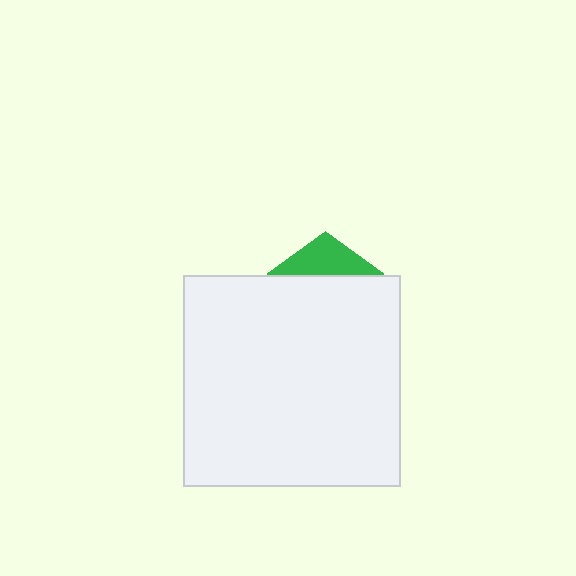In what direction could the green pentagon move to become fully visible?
The green pentagon could move up. That would shift it out from behind the white rectangle entirely.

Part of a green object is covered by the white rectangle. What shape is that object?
It is a pentagon.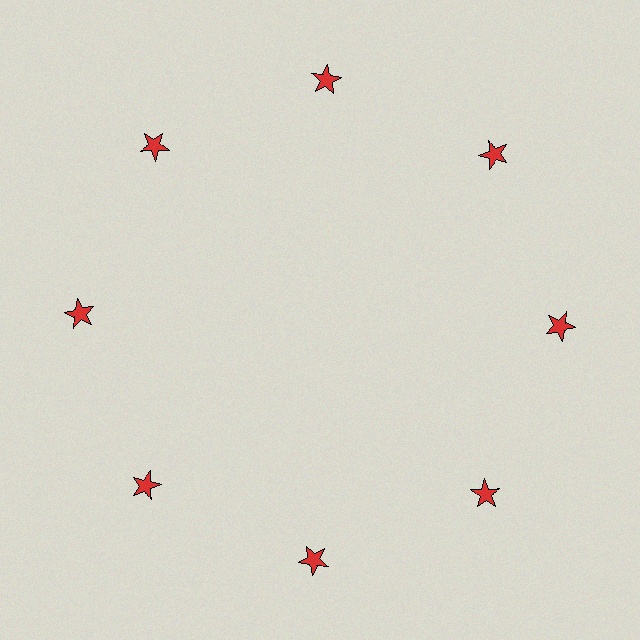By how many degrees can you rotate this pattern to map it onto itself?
The pattern maps onto itself every 45 degrees of rotation.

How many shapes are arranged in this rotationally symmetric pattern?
There are 8 shapes, arranged in 8 groups of 1.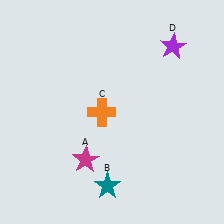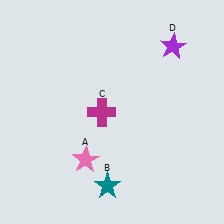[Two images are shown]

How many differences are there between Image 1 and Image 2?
There are 2 differences between the two images.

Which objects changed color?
A changed from magenta to pink. C changed from orange to magenta.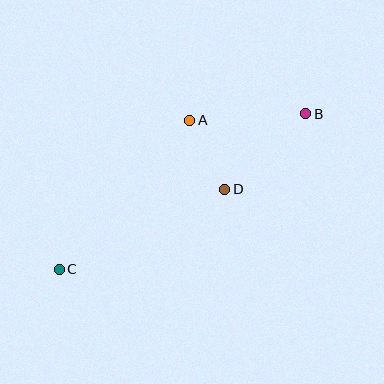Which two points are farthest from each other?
Points B and C are farthest from each other.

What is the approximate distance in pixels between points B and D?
The distance between B and D is approximately 111 pixels.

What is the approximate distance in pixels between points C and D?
The distance between C and D is approximately 184 pixels.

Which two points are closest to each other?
Points A and D are closest to each other.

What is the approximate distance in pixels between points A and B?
The distance between A and B is approximately 116 pixels.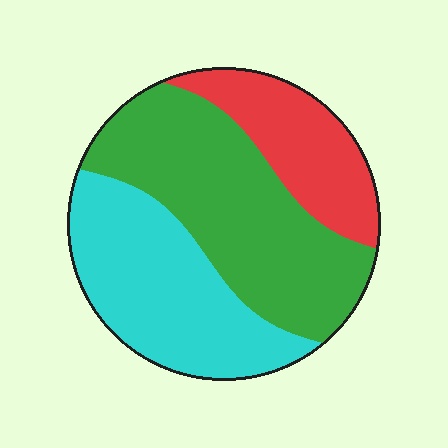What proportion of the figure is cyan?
Cyan covers around 35% of the figure.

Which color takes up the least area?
Red, at roughly 20%.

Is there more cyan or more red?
Cyan.